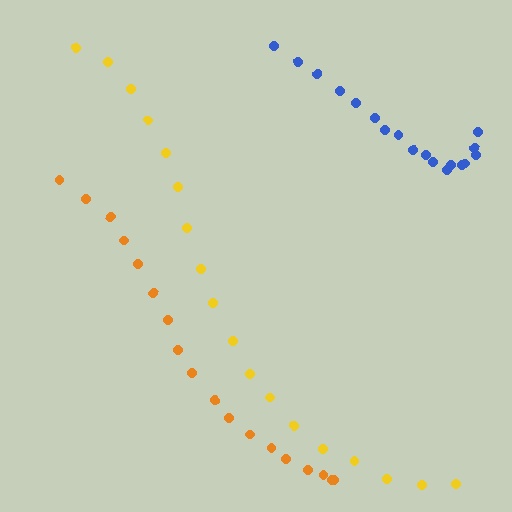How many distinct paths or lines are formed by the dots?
There are 3 distinct paths.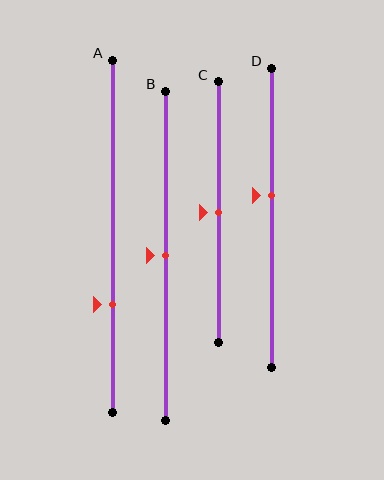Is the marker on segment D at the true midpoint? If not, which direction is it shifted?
No, the marker on segment D is shifted upward by about 8% of the segment length.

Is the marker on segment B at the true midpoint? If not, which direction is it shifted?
Yes, the marker on segment B is at the true midpoint.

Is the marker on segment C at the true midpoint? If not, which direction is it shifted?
Yes, the marker on segment C is at the true midpoint.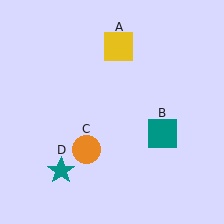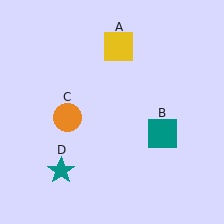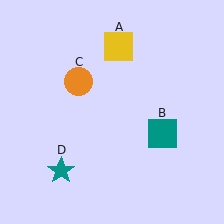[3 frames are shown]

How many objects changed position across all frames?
1 object changed position: orange circle (object C).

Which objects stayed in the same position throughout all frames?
Yellow square (object A) and teal square (object B) and teal star (object D) remained stationary.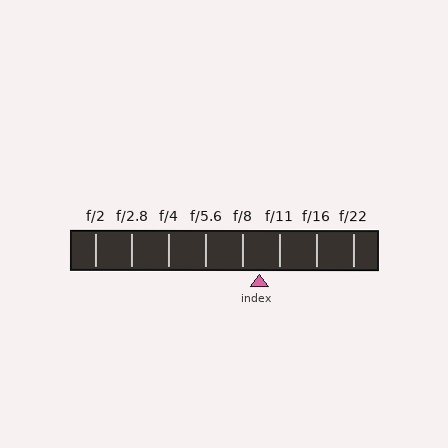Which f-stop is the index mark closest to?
The index mark is closest to f/8.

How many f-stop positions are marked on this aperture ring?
There are 8 f-stop positions marked.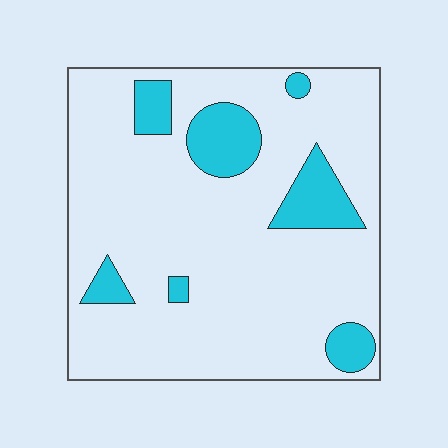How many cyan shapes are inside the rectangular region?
7.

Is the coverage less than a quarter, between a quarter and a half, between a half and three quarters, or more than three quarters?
Less than a quarter.